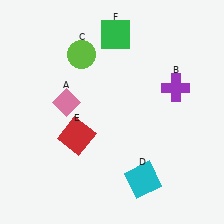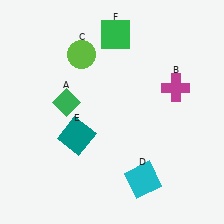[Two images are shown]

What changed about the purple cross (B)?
In Image 1, B is purple. In Image 2, it changed to magenta.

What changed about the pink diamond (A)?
In Image 1, A is pink. In Image 2, it changed to green.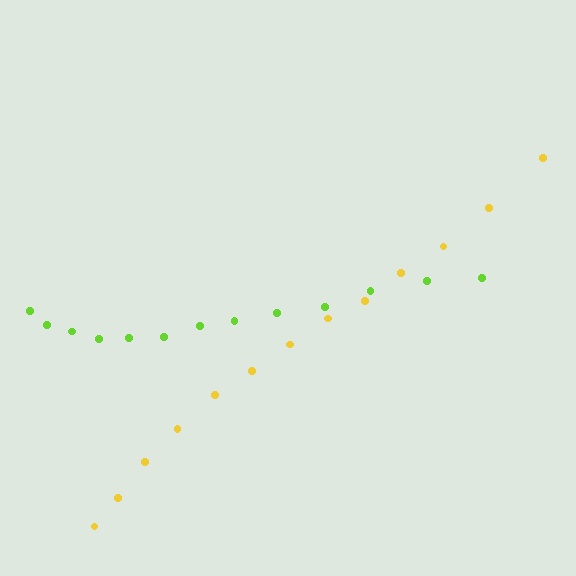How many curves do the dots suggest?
There are 2 distinct paths.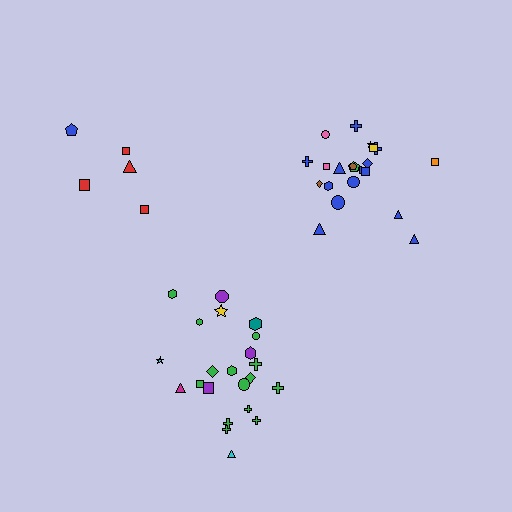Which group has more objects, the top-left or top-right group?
The top-right group.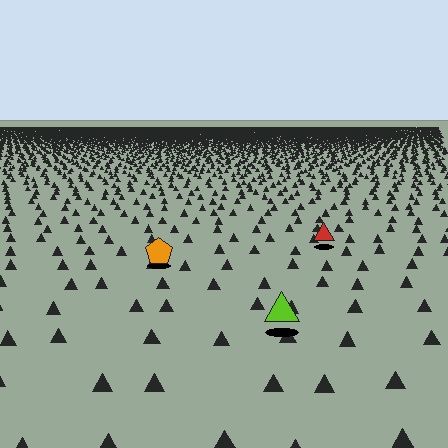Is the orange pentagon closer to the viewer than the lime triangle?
No. The lime triangle is closer — you can tell from the texture gradient: the ground texture is coarser near it.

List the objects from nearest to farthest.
From nearest to farthest: the lime triangle, the orange pentagon, the red triangle.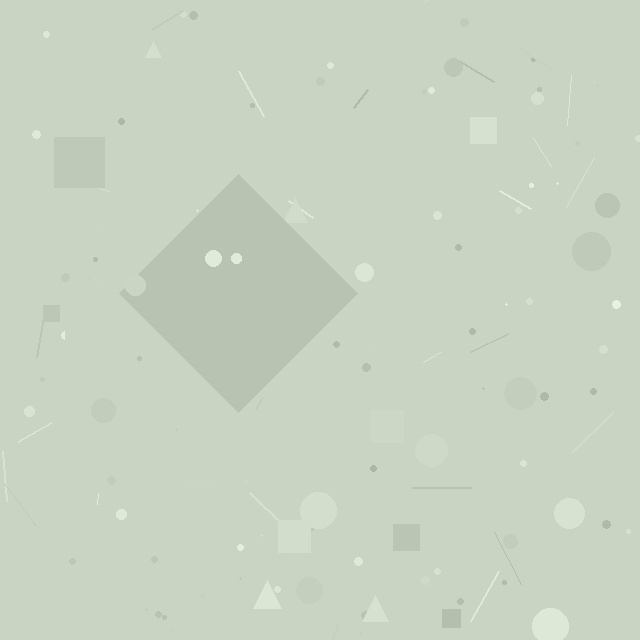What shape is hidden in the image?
A diamond is hidden in the image.